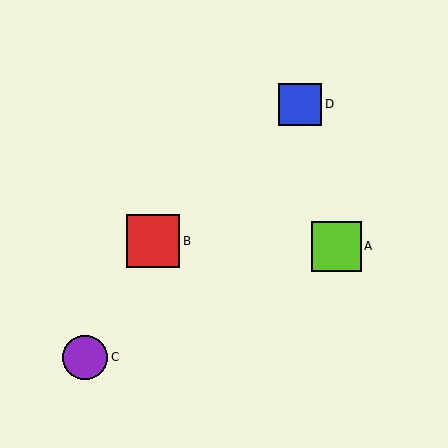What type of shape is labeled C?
Shape C is a purple circle.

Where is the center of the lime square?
The center of the lime square is at (336, 246).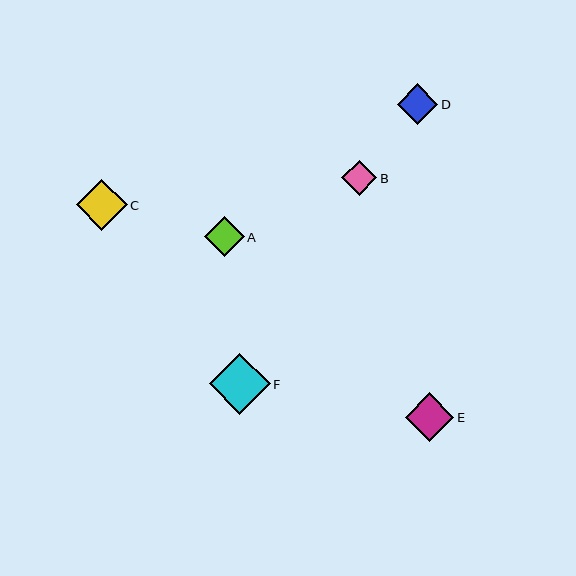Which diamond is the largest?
Diamond F is the largest with a size of approximately 61 pixels.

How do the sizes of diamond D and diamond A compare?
Diamond D and diamond A are approximately the same size.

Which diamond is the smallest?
Diamond B is the smallest with a size of approximately 35 pixels.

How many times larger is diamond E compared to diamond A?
Diamond E is approximately 1.2 times the size of diamond A.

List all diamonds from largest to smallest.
From largest to smallest: F, C, E, D, A, B.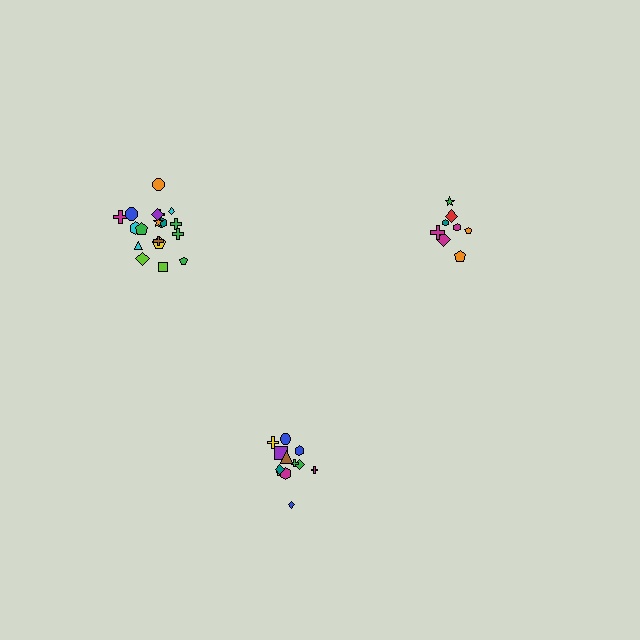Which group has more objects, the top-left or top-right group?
The top-left group.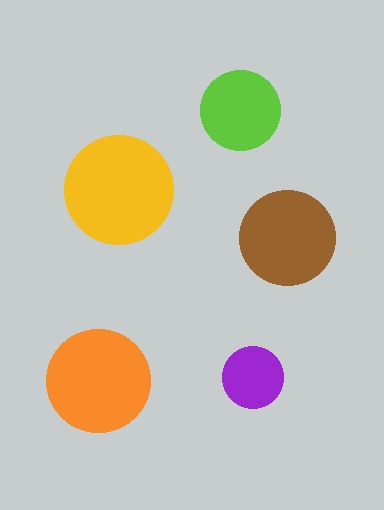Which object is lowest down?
The orange circle is bottommost.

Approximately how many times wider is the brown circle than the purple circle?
About 1.5 times wider.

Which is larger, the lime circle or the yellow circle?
The yellow one.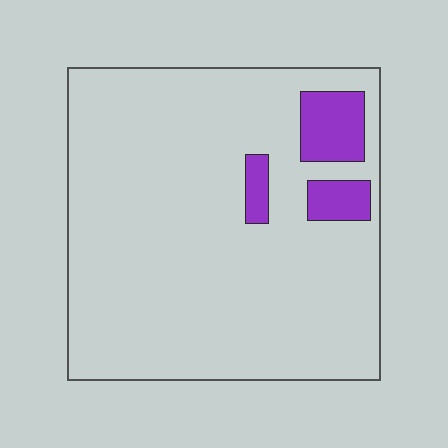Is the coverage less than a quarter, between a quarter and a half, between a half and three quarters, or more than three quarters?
Less than a quarter.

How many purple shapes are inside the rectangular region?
3.